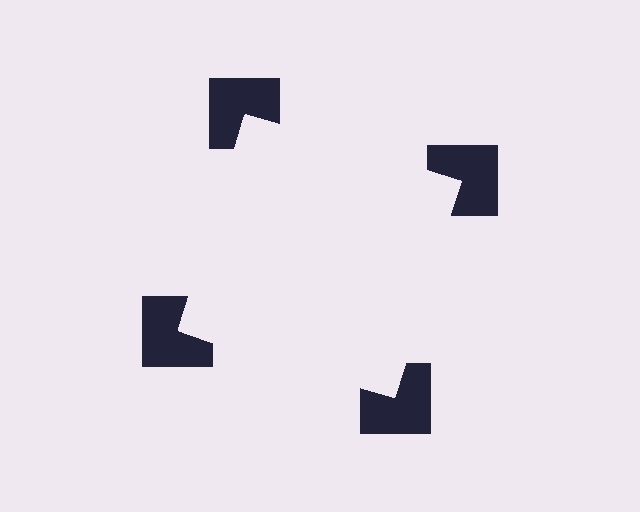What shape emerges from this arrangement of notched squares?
An illusory square — its edges are inferred from the aligned wedge cuts in the notched squares, not physically drawn.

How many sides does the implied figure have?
4 sides.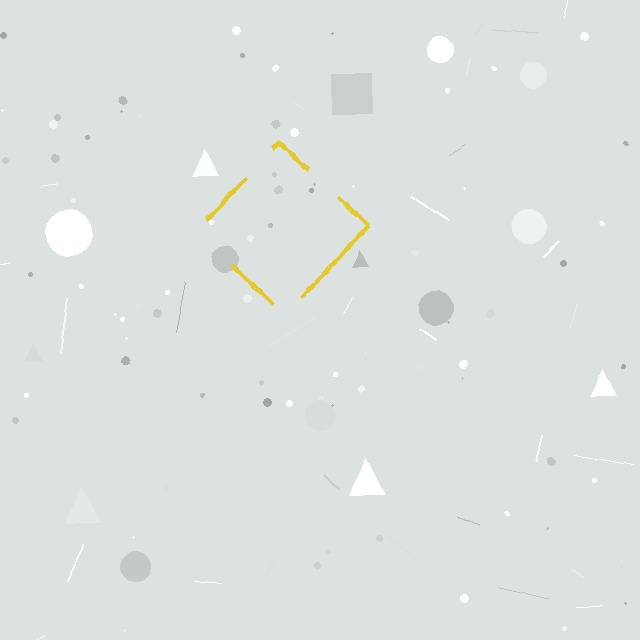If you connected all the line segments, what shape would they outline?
They would outline a diamond.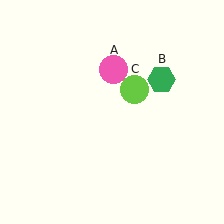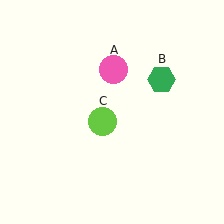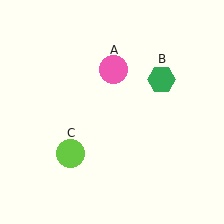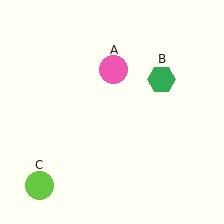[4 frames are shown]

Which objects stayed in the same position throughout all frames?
Pink circle (object A) and green hexagon (object B) remained stationary.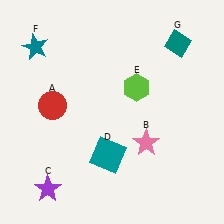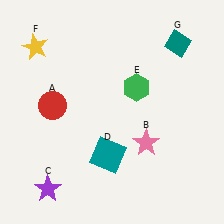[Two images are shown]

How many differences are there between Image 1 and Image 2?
There are 2 differences between the two images.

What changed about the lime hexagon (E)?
In Image 1, E is lime. In Image 2, it changed to green.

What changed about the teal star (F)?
In Image 1, F is teal. In Image 2, it changed to yellow.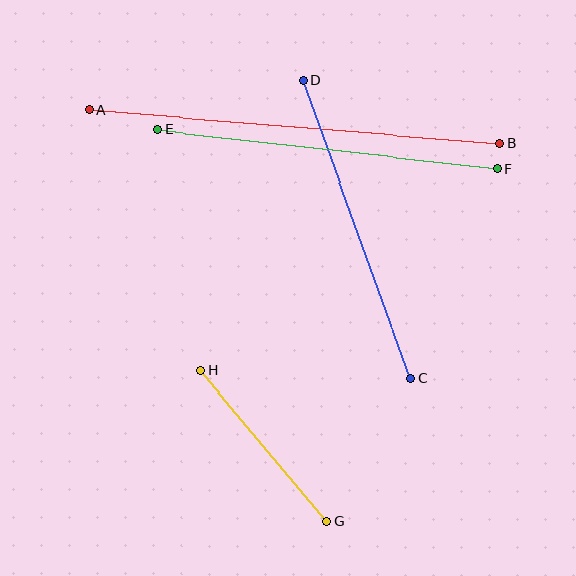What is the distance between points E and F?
The distance is approximately 341 pixels.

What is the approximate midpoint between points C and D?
The midpoint is at approximately (357, 229) pixels.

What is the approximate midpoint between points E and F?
The midpoint is at approximately (327, 149) pixels.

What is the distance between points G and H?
The distance is approximately 197 pixels.